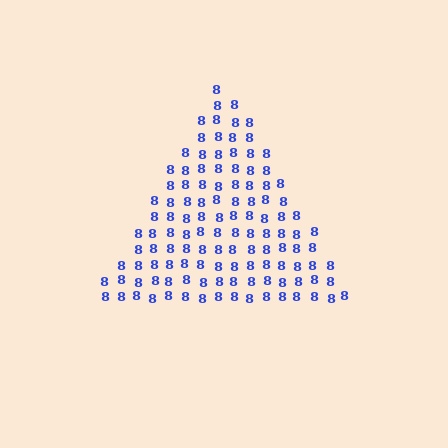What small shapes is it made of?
It is made of small digit 8's.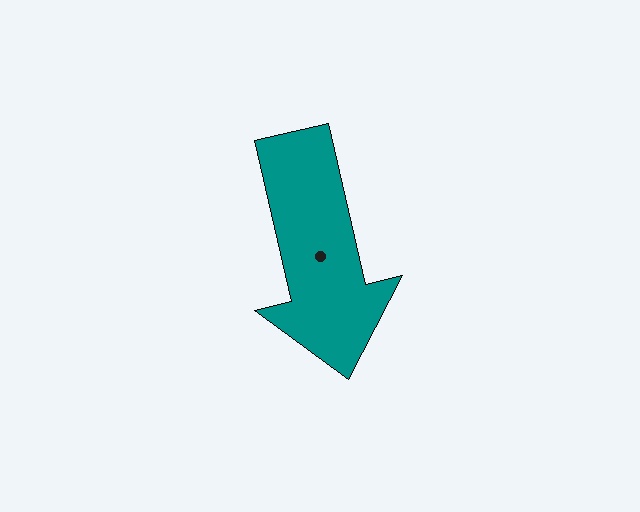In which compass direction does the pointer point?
South.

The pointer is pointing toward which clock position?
Roughly 6 o'clock.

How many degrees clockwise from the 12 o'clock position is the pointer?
Approximately 167 degrees.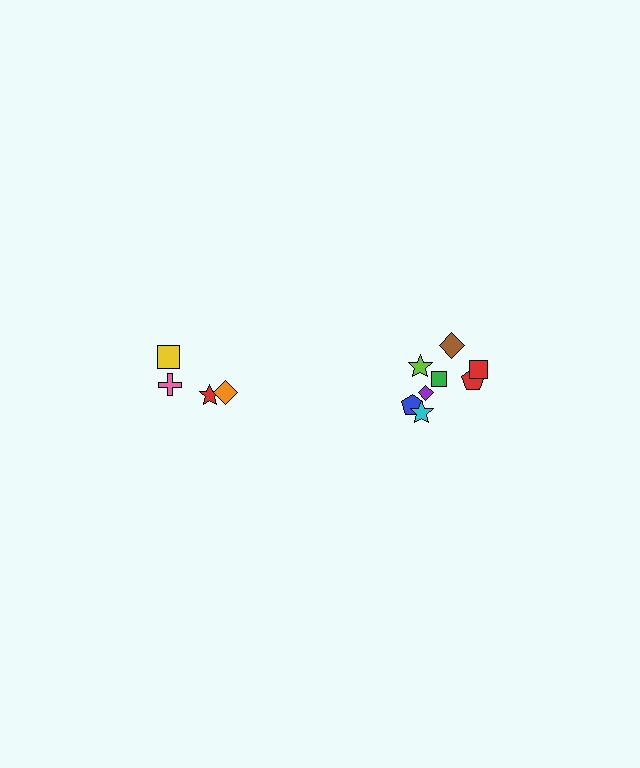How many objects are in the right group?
There are 8 objects.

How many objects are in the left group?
There are 4 objects.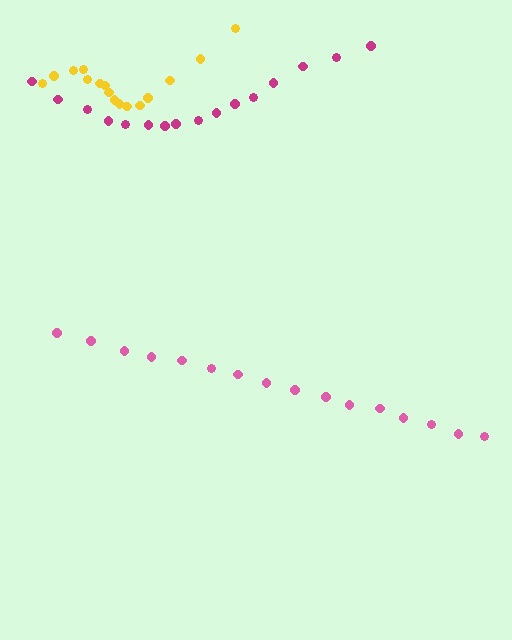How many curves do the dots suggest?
There are 3 distinct paths.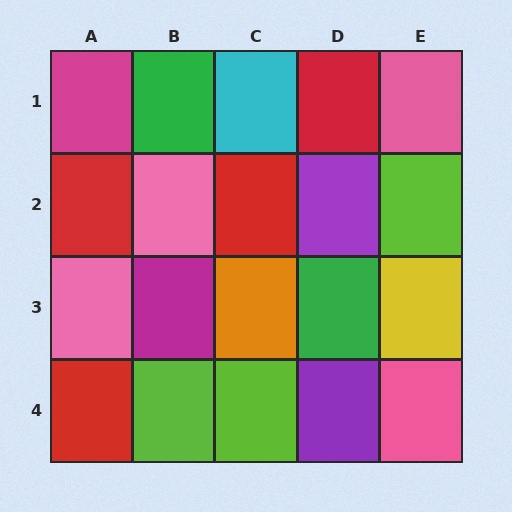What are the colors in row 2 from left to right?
Red, pink, red, purple, lime.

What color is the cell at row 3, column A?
Pink.